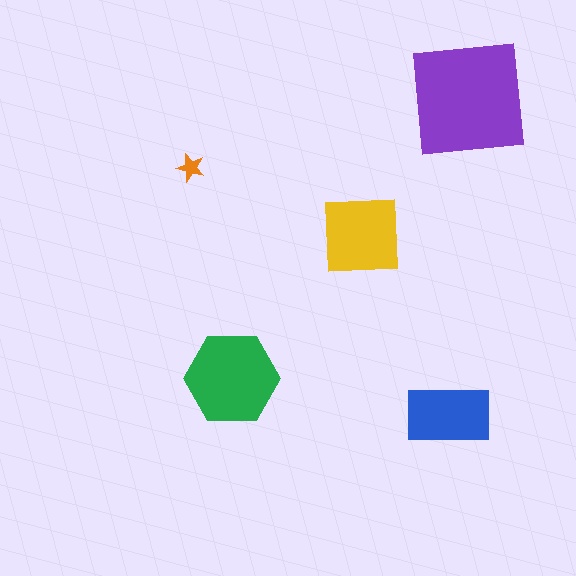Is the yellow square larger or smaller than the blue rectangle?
Larger.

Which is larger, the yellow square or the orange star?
The yellow square.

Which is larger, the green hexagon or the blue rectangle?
The green hexagon.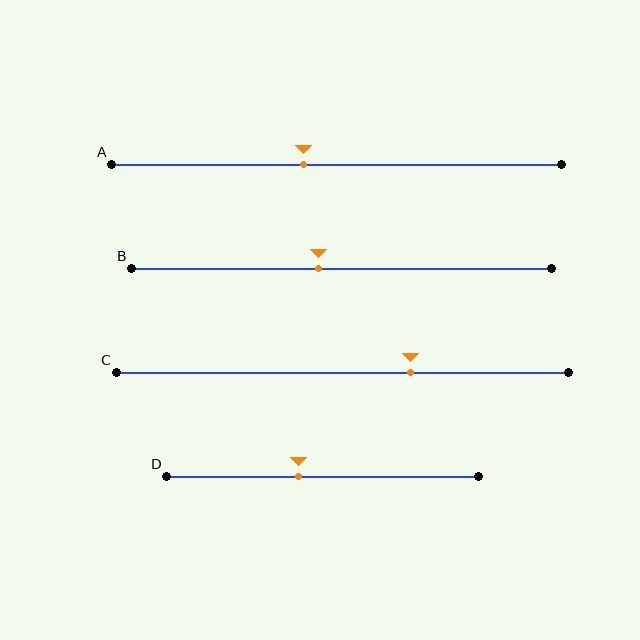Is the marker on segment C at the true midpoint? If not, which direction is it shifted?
No, the marker on segment C is shifted to the right by about 15% of the segment length.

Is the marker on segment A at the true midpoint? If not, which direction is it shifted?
No, the marker on segment A is shifted to the left by about 7% of the segment length.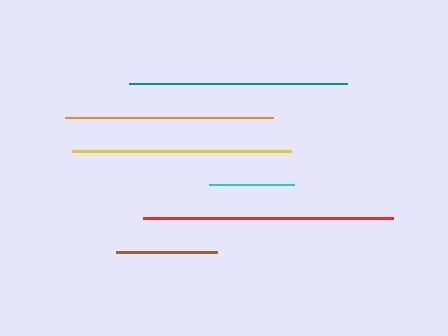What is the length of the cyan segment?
The cyan segment is approximately 85 pixels long.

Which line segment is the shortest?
The cyan line is the shortest at approximately 85 pixels.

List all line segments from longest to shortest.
From longest to shortest: red, yellow, teal, orange, brown, cyan.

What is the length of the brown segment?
The brown segment is approximately 102 pixels long.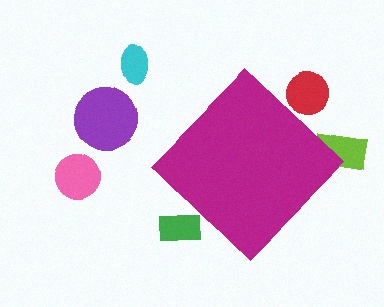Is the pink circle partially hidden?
No, the pink circle is fully visible.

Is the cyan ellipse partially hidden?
No, the cyan ellipse is fully visible.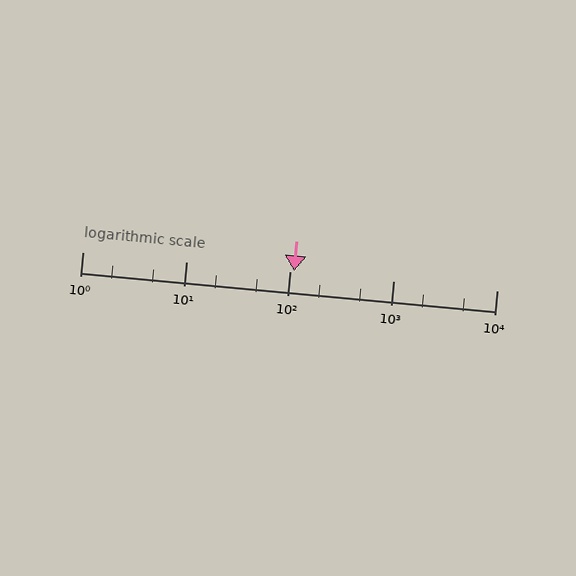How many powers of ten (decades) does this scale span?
The scale spans 4 decades, from 1 to 10000.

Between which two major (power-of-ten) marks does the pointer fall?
The pointer is between 100 and 1000.